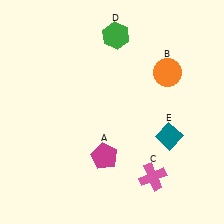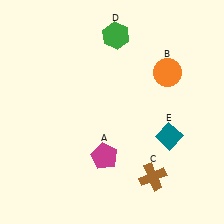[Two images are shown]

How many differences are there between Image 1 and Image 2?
There is 1 difference between the two images.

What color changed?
The cross (C) changed from pink in Image 1 to brown in Image 2.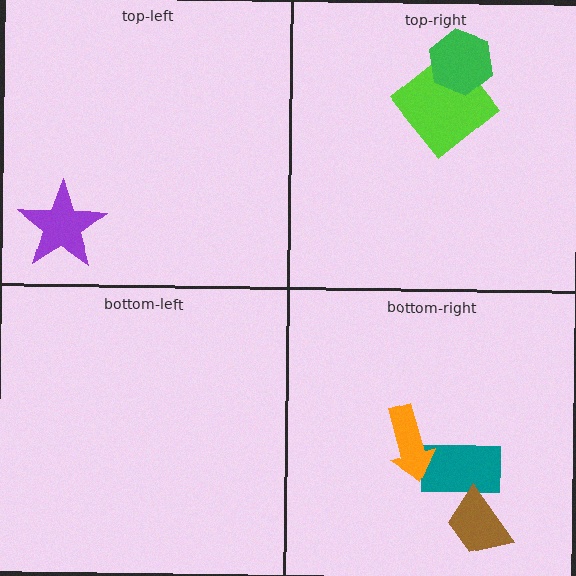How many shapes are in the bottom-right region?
3.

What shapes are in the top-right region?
The lime diamond, the green hexagon.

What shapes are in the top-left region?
The purple star.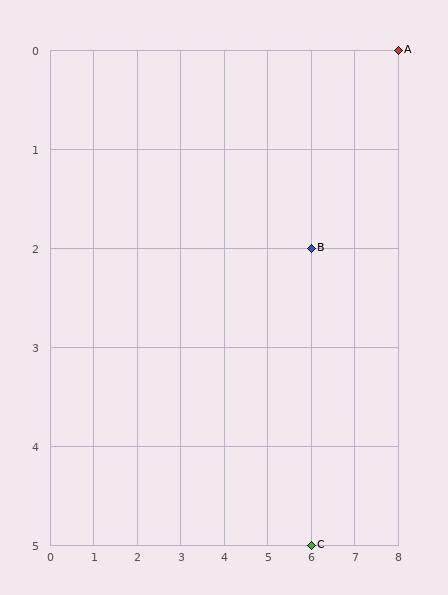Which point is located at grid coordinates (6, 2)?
Point B is at (6, 2).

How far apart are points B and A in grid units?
Points B and A are 2 columns and 2 rows apart (about 2.8 grid units diagonally).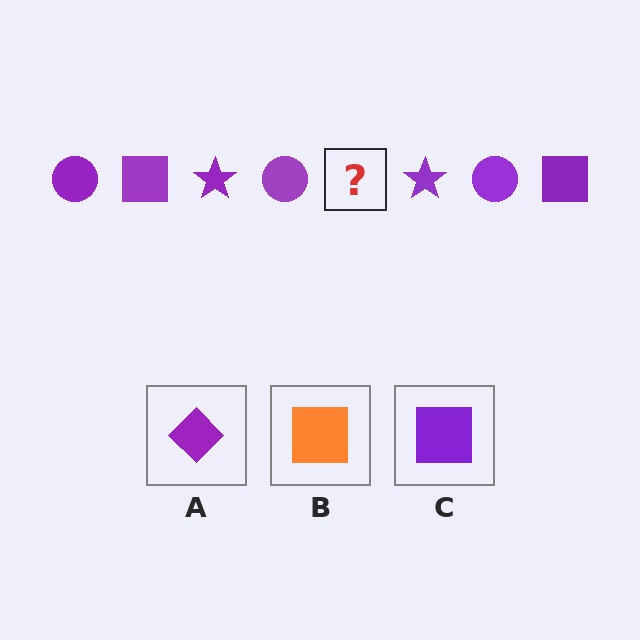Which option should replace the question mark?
Option C.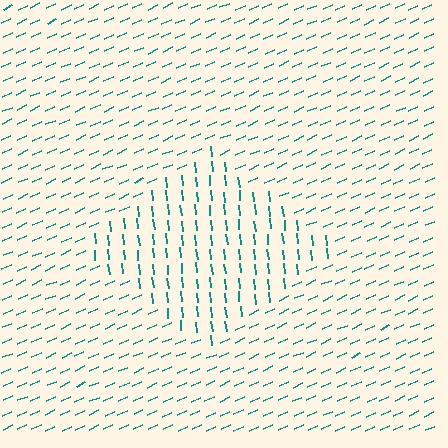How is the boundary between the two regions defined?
The boundary is defined purely by a change in line orientation (approximately 72 degrees difference). All lines are the same color and thickness.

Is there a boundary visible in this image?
Yes, there is a texture boundary formed by a change in line orientation.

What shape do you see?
I see a diamond.